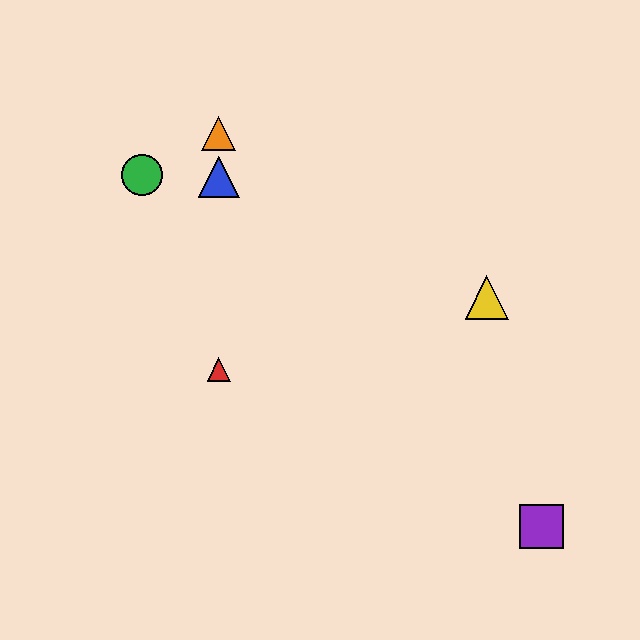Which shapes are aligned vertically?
The red triangle, the blue triangle, the orange triangle are aligned vertically.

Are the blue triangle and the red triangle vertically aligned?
Yes, both are at x≈219.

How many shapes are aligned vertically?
3 shapes (the red triangle, the blue triangle, the orange triangle) are aligned vertically.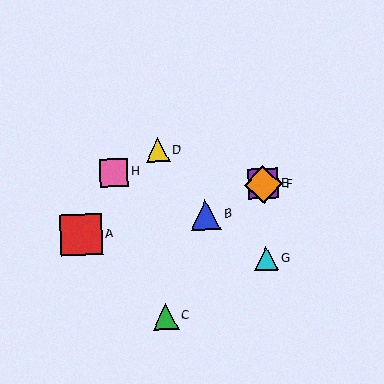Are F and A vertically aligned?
No, F is at x≈263 and A is at x≈81.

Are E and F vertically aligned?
Yes, both are at x≈263.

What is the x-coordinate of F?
Object F is at x≈263.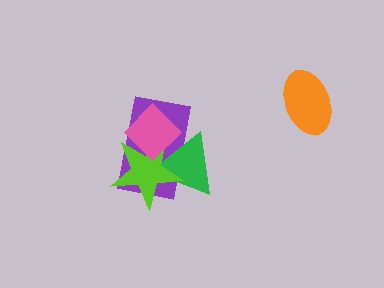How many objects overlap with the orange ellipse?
0 objects overlap with the orange ellipse.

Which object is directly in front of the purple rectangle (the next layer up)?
The green triangle is directly in front of the purple rectangle.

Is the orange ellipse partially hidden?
No, no other shape covers it.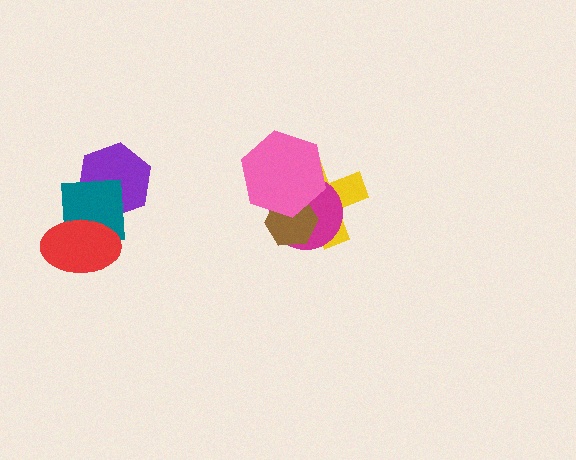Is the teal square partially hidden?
Yes, it is partially covered by another shape.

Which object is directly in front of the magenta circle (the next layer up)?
The brown hexagon is directly in front of the magenta circle.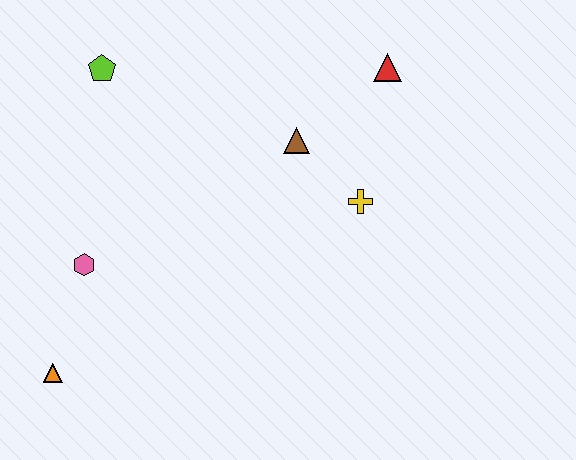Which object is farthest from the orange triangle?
The red triangle is farthest from the orange triangle.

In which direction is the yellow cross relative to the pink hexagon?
The yellow cross is to the right of the pink hexagon.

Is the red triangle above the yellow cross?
Yes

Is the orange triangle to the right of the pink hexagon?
No